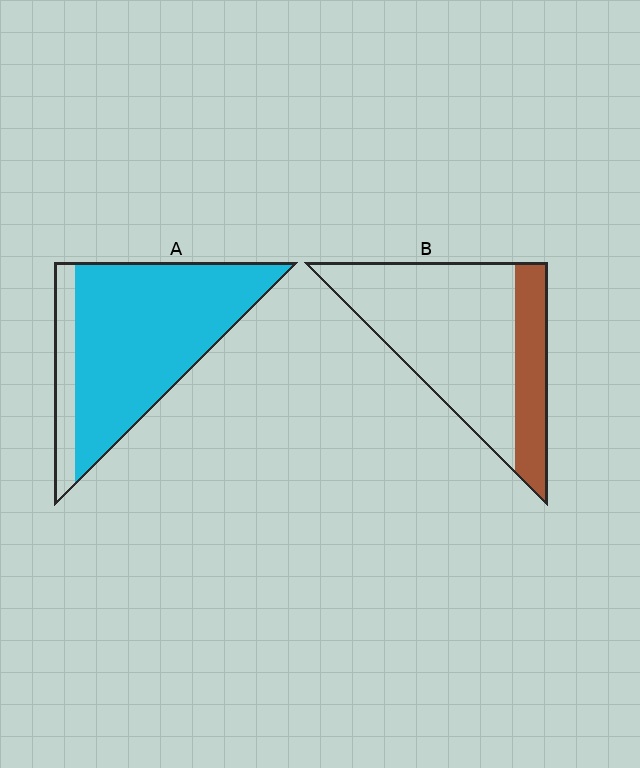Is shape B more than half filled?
No.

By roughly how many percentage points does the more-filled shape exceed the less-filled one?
By roughly 60 percentage points (A over B).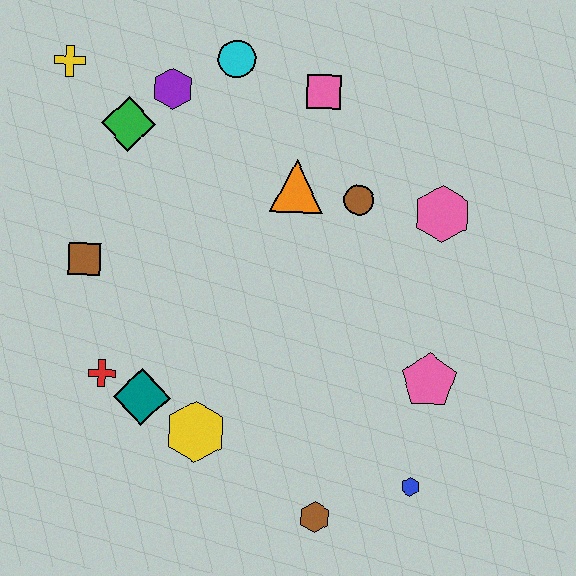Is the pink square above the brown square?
Yes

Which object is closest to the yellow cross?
The green diamond is closest to the yellow cross.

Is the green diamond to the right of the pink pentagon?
No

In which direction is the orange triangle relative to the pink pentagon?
The orange triangle is above the pink pentagon.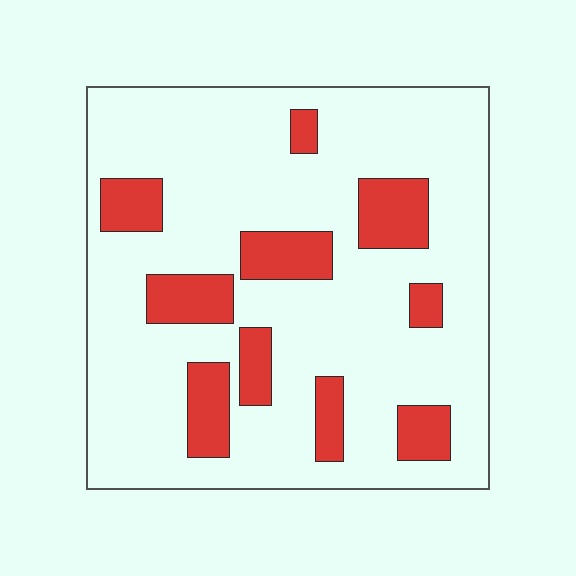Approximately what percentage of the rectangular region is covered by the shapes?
Approximately 20%.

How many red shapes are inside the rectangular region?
10.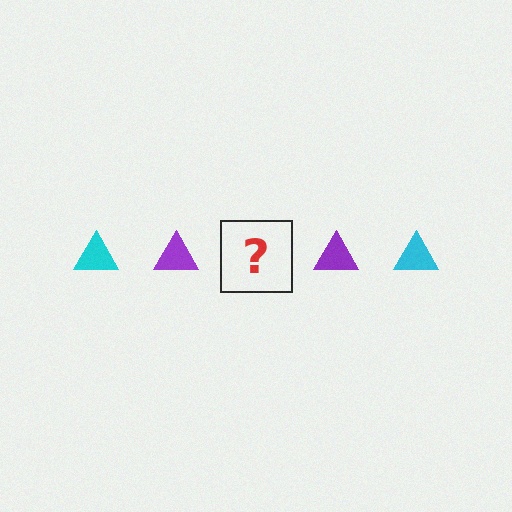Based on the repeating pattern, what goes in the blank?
The blank should be a cyan triangle.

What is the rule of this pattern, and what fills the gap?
The rule is that the pattern cycles through cyan, purple triangles. The gap should be filled with a cyan triangle.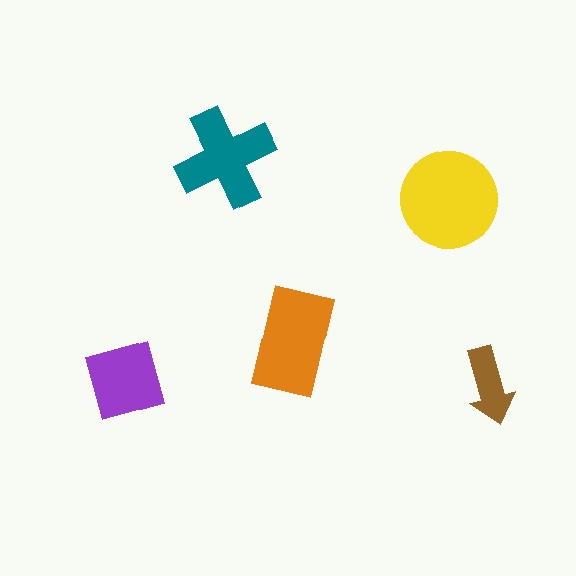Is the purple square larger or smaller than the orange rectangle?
Smaller.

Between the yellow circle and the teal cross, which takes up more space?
The yellow circle.